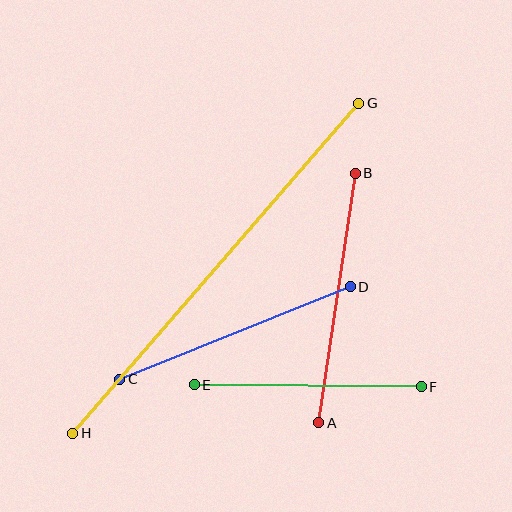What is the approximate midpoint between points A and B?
The midpoint is at approximately (337, 298) pixels.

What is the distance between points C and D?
The distance is approximately 249 pixels.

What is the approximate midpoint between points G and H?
The midpoint is at approximately (216, 268) pixels.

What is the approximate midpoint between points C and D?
The midpoint is at approximately (235, 333) pixels.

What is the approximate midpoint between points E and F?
The midpoint is at approximately (308, 386) pixels.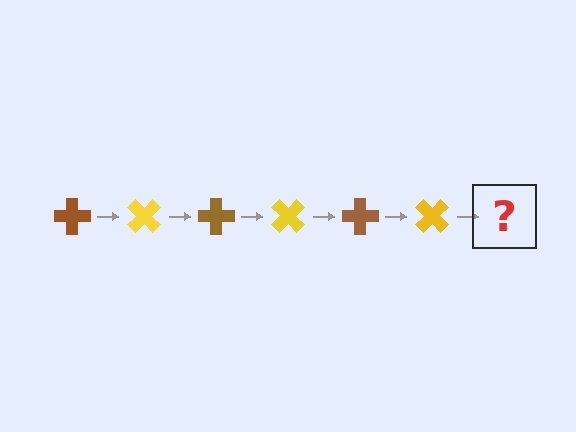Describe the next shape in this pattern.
It should be a brown cross, rotated 270 degrees from the start.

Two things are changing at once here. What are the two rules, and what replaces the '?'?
The two rules are that it rotates 45 degrees each step and the color cycles through brown and yellow. The '?' should be a brown cross, rotated 270 degrees from the start.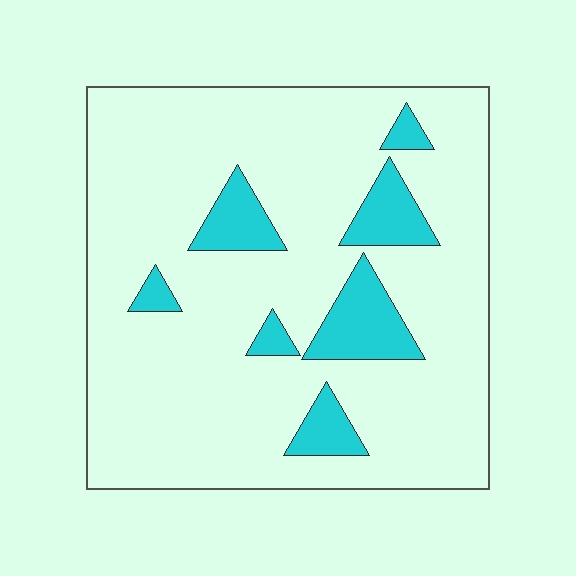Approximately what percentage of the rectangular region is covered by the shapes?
Approximately 15%.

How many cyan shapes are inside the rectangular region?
7.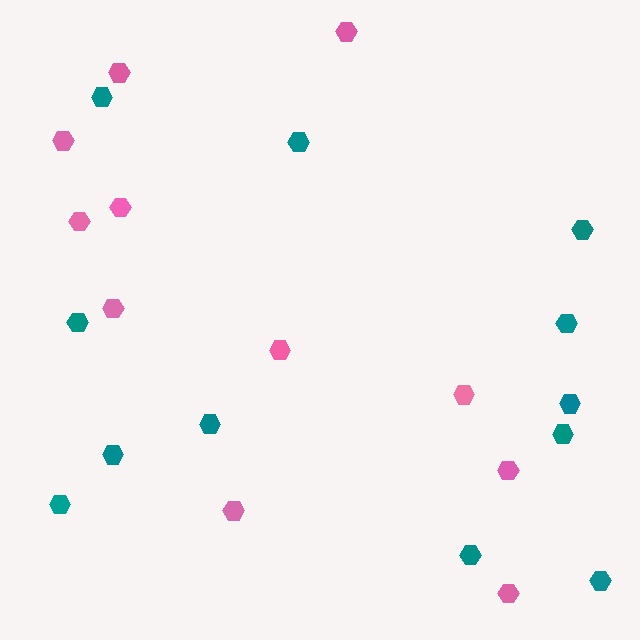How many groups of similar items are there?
There are 2 groups: one group of pink hexagons (11) and one group of teal hexagons (12).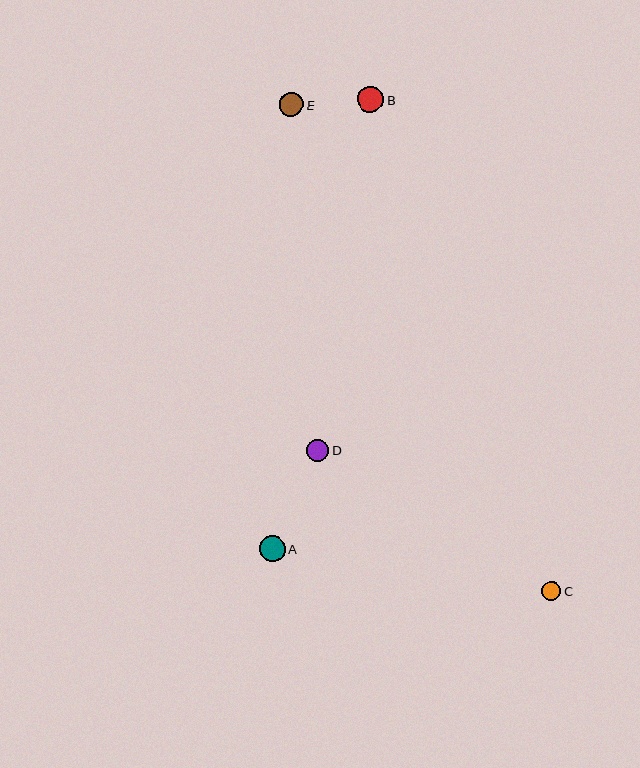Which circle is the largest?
Circle B is the largest with a size of approximately 26 pixels.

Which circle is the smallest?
Circle C is the smallest with a size of approximately 19 pixels.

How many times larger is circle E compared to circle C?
Circle E is approximately 1.3 times the size of circle C.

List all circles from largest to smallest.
From largest to smallest: B, A, E, D, C.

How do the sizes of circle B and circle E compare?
Circle B and circle E are approximately the same size.